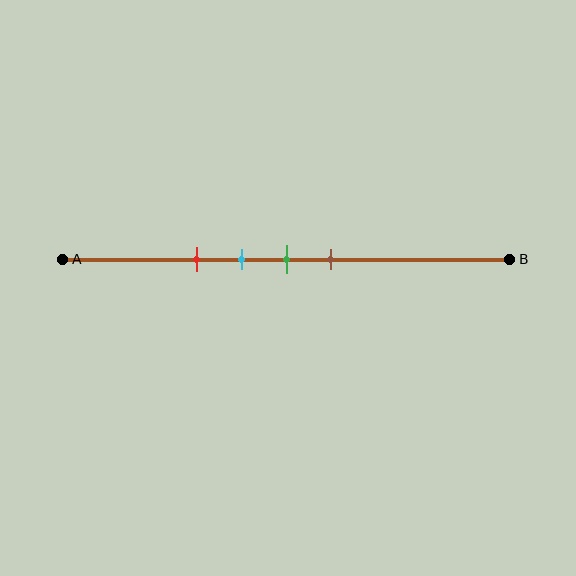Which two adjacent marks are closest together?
The cyan and green marks are the closest adjacent pair.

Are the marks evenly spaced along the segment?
Yes, the marks are approximately evenly spaced.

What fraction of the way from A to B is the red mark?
The red mark is approximately 30% (0.3) of the way from A to B.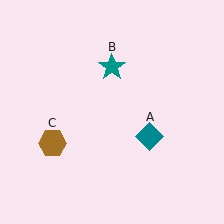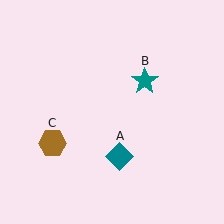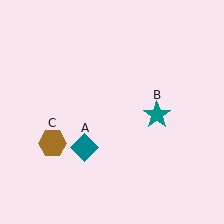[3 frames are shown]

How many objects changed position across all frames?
2 objects changed position: teal diamond (object A), teal star (object B).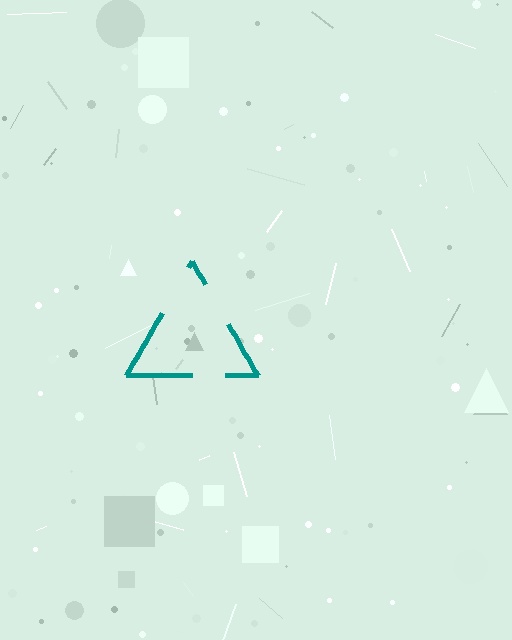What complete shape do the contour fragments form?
The contour fragments form a triangle.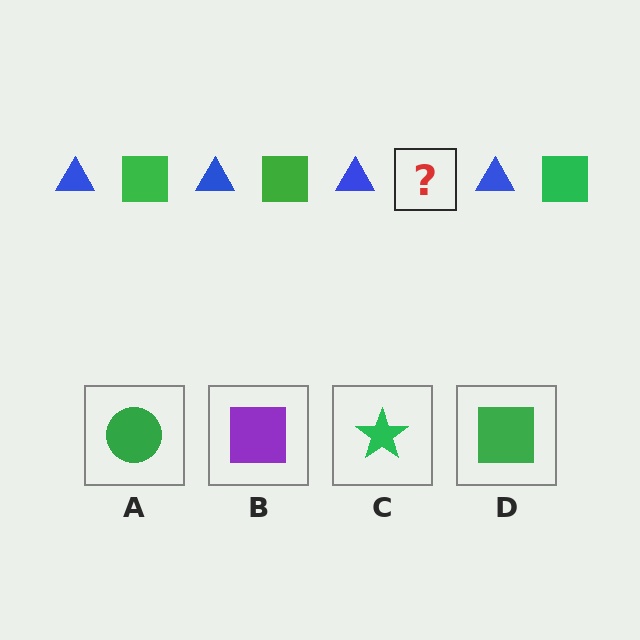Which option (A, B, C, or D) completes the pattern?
D.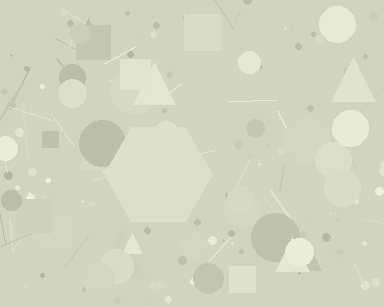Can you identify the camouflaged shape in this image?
The camouflaged shape is a hexagon.